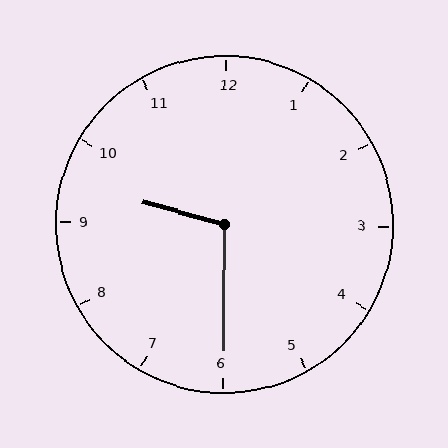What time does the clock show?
9:30.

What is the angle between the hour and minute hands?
Approximately 105 degrees.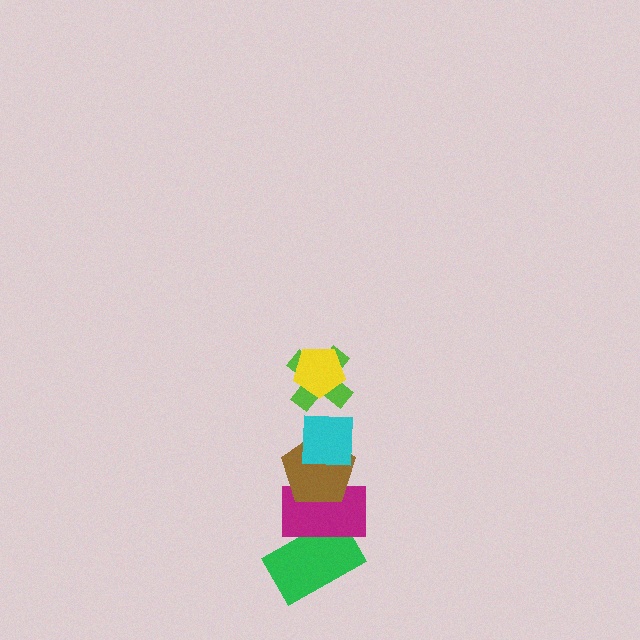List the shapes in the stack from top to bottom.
From top to bottom: the yellow pentagon, the lime cross, the cyan square, the brown pentagon, the magenta rectangle, the green rectangle.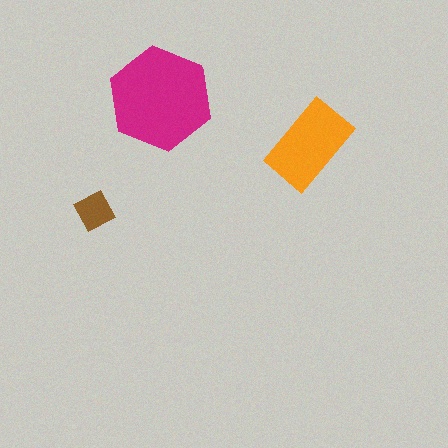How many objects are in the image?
There are 3 objects in the image.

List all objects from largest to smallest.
The magenta hexagon, the orange rectangle, the brown square.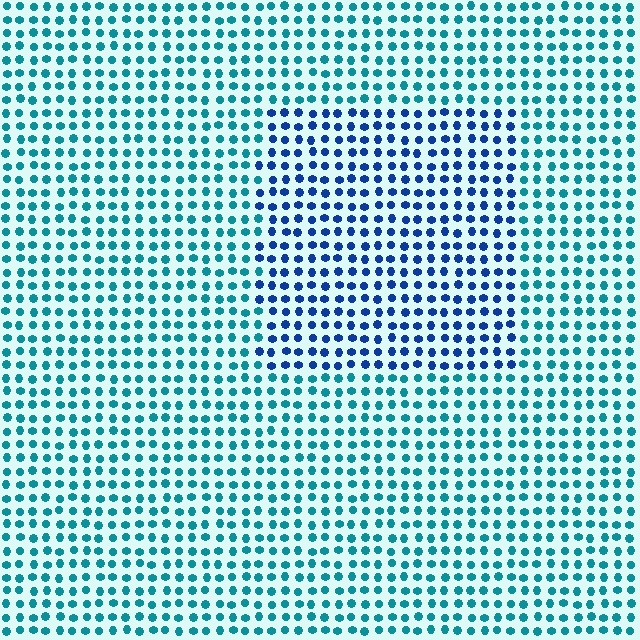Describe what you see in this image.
The image is filled with small teal elements in a uniform arrangement. A rectangle-shaped region is visible where the elements are tinted to a slightly different hue, forming a subtle color boundary.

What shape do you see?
I see a rectangle.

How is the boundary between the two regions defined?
The boundary is defined purely by a slight shift in hue (about 37 degrees). Spacing, size, and orientation are identical on both sides.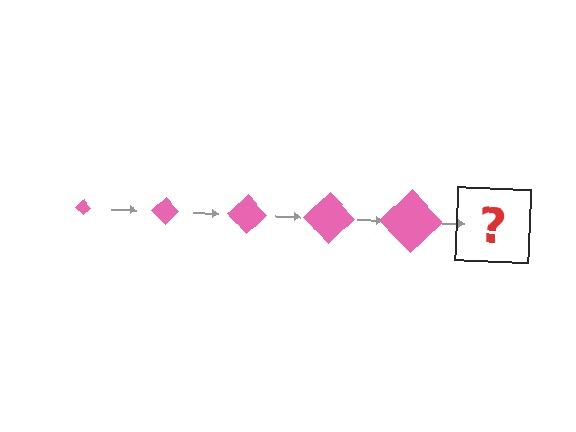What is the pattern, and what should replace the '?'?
The pattern is that the diamond gets progressively larger each step. The '?' should be a pink diamond, larger than the previous one.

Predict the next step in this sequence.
The next step is a pink diamond, larger than the previous one.